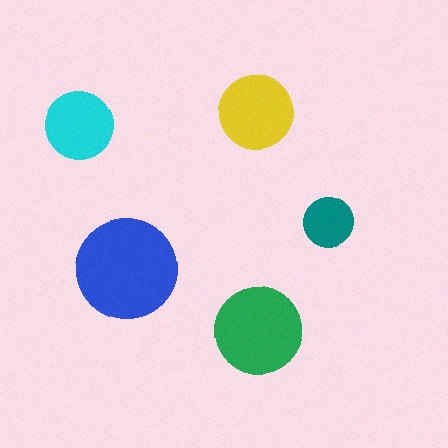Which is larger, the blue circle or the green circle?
The blue one.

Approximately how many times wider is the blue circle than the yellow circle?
About 1.5 times wider.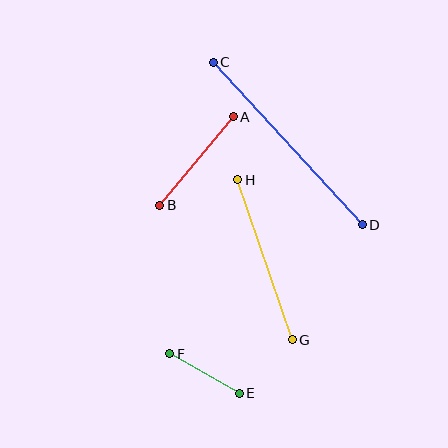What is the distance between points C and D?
The distance is approximately 220 pixels.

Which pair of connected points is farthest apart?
Points C and D are farthest apart.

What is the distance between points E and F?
The distance is approximately 80 pixels.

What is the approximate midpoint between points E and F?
The midpoint is at approximately (205, 374) pixels.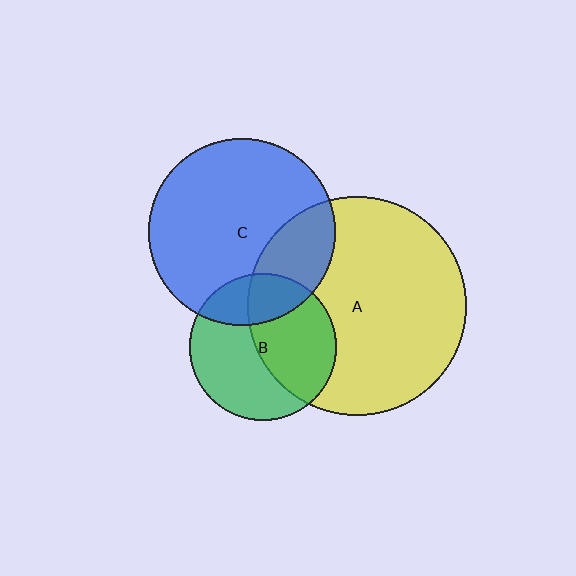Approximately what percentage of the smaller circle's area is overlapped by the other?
Approximately 50%.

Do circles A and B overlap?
Yes.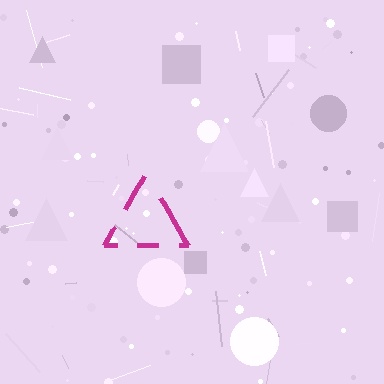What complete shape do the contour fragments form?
The contour fragments form a triangle.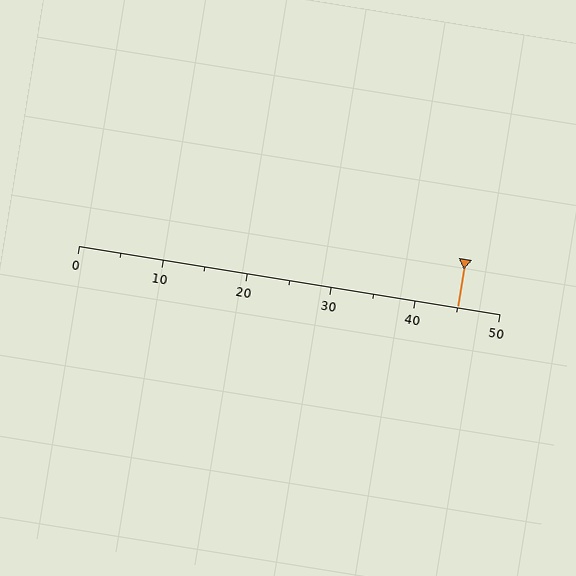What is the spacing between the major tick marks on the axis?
The major ticks are spaced 10 apart.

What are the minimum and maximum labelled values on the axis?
The axis runs from 0 to 50.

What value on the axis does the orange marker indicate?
The marker indicates approximately 45.